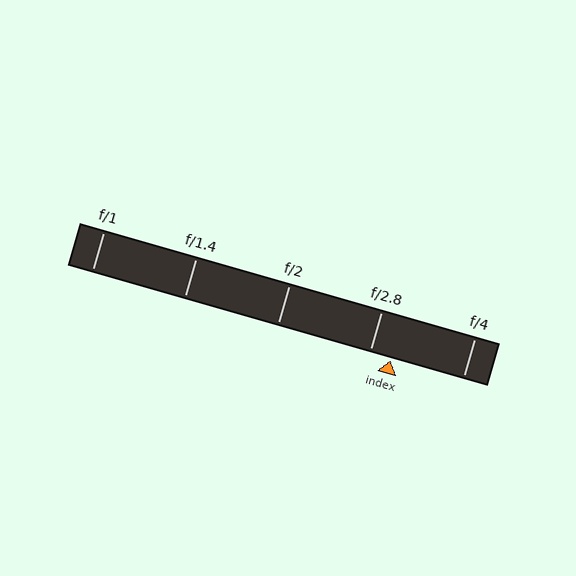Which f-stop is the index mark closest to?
The index mark is closest to f/2.8.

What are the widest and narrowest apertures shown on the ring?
The widest aperture shown is f/1 and the narrowest is f/4.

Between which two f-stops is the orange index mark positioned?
The index mark is between f/2.8 and f/4.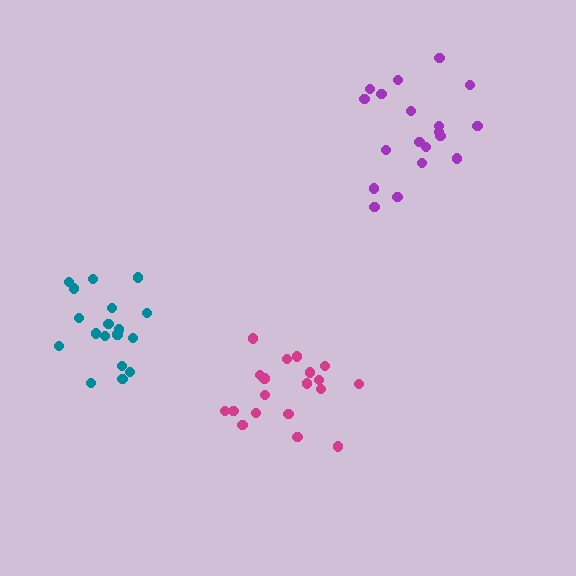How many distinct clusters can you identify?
There are 3 distinct clusters.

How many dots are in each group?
Group 1: 19 dots, Group 2: 19 dots, Group 3: 18 dots (56 total).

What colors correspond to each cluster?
The clusters are colored: magenta, purple, teal.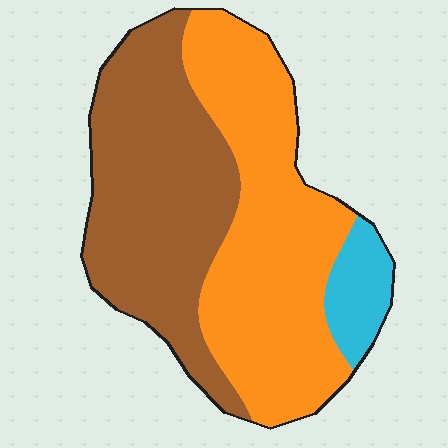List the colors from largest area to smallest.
From largest to smallest: orange, brown, cyan.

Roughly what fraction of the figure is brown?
Brown takes up between a third and a half of the figure.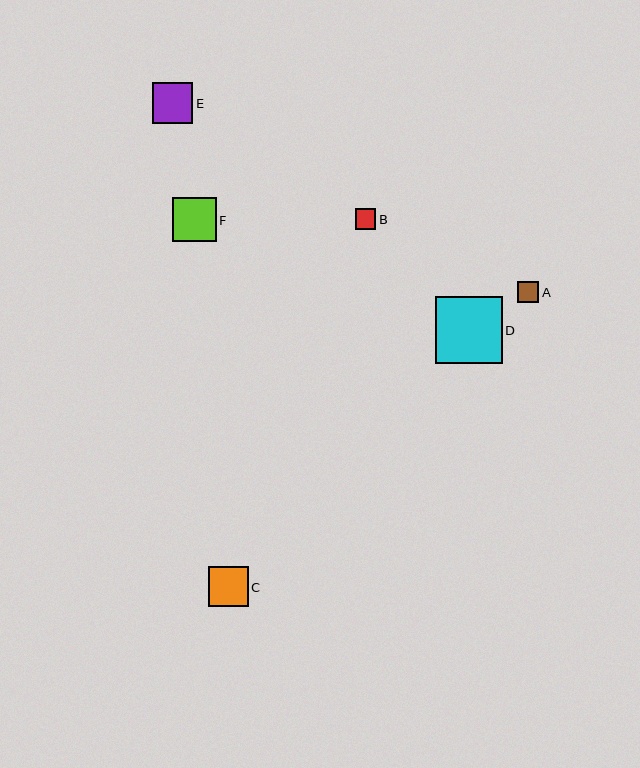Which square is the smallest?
Square B is the smallest with a size of approximately 21 pixels.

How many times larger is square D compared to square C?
Square D is approximately 1.7 times the size of square C.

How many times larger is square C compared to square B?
Square C is approximately 1.9 times the size of square B.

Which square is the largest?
Square D is the largest with a size of approximately 67 pixels.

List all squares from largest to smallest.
From largest to smallest: D, F, E, C, A, B.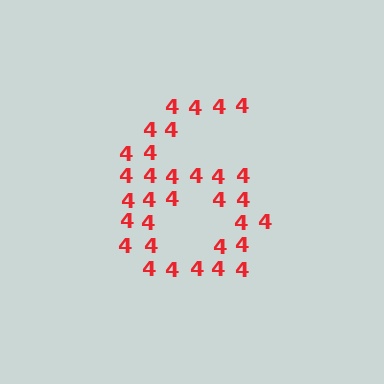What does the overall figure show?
The overall figure shows the digit 6.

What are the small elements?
The small elements are digit 4's.